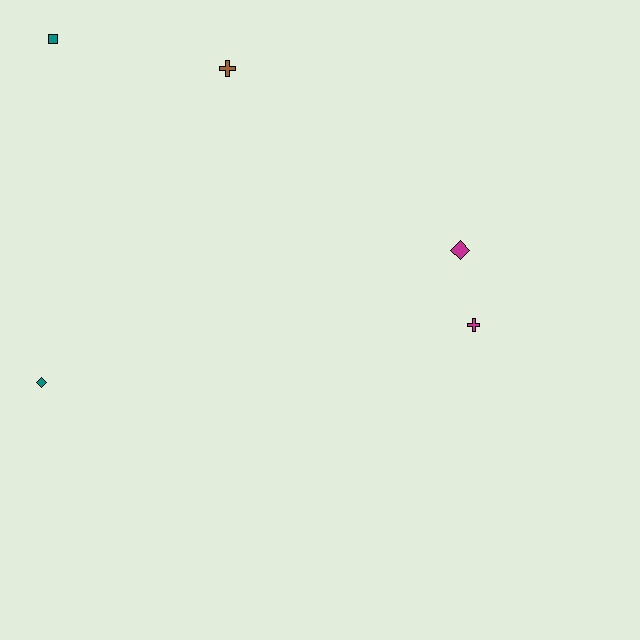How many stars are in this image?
There are no stars.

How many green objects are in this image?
There are no green objects.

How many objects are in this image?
There are 5 objects.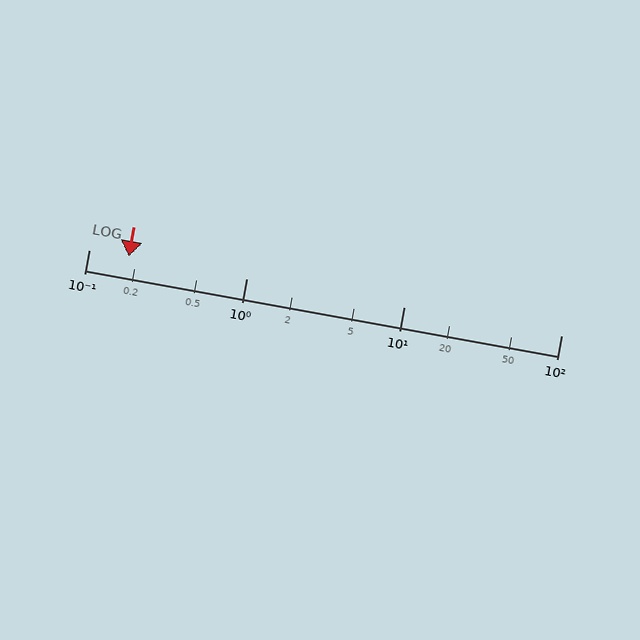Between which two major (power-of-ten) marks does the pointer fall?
The pointer is between 0.1 and 1.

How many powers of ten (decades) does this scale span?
The scale spans 3 decades, from 0.1 to 100.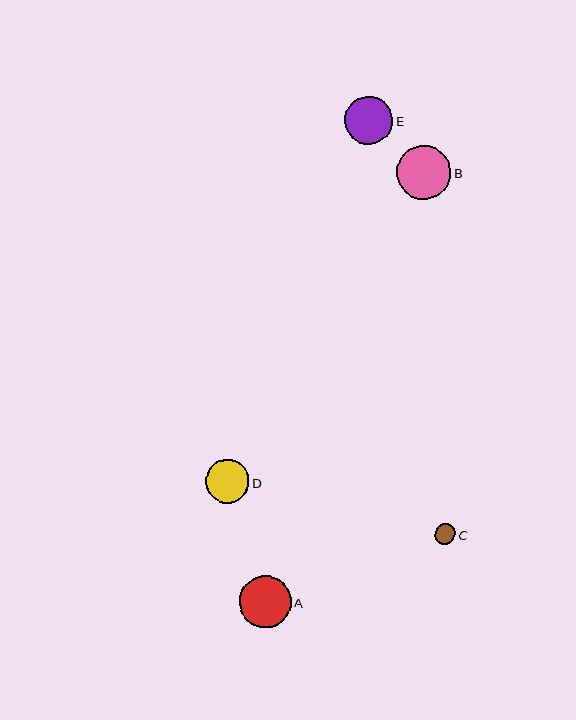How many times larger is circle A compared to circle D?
Circle A is approximately 1.2 times the size of circle D.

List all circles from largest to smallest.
From largest to smallest: B, A, E, D, C.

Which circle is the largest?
Circle B is the largest with a size of approximately 54 pixels.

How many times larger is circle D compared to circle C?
Circle D is approximately 2.1 times the size of circle C.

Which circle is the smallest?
Circle C is the smallest with a size of approximately 20 pixels.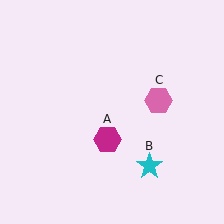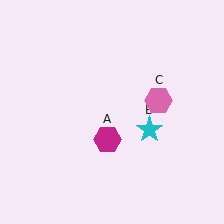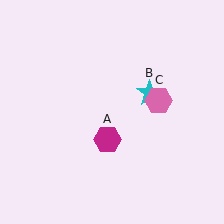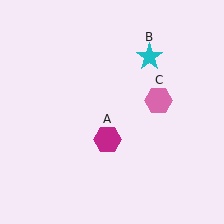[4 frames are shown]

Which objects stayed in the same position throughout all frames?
Magenta hexagon (object A) and pink hexagon (object C) remained stationary.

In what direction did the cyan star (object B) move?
The cyan star (object B) moved up.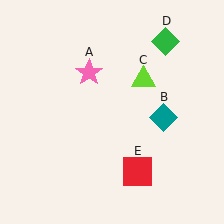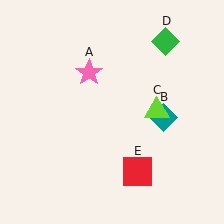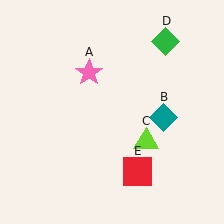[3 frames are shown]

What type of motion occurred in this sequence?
The lime triangle (object C) rotated clockwise around the center of the scene.